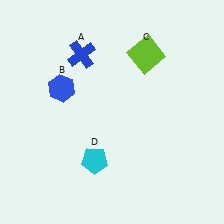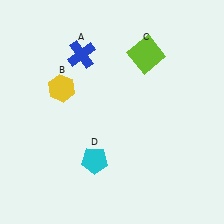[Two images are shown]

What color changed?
The hexagon (B) changed from blue in Image 1 to yellow in Image 2.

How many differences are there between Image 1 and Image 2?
There is 1 difference between the two images.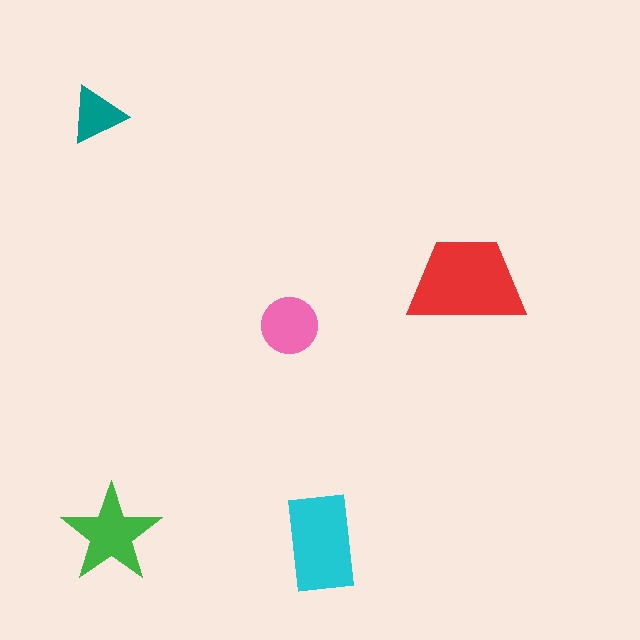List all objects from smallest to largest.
The teal triangle, the pink circle, the green star, the cyan rectangle, the red trapezoid.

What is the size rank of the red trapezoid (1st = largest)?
1st.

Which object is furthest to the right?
The red trapezoid is rightmost.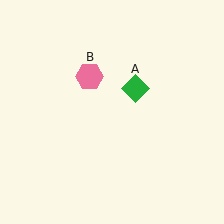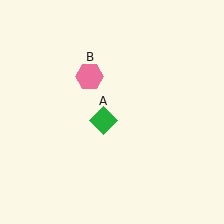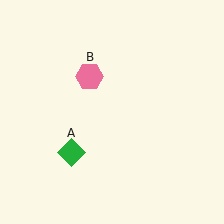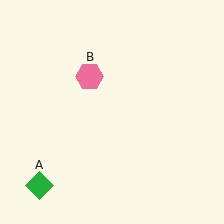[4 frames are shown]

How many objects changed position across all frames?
1 object changed position: green diamond (object A).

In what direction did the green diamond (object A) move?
The green diamond (object A) moved down and to the left.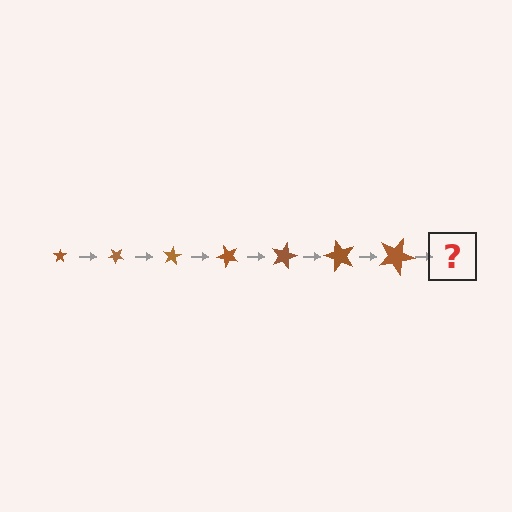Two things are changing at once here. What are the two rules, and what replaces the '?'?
The two rules are that the star grows larger each step and it rotates 40 degrees each step. The '?' should be a star, larger than the previous one and rotated 280 degrees from the start.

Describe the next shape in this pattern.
It should be a star, larger than the previous one and rotated 280 degrees from the start.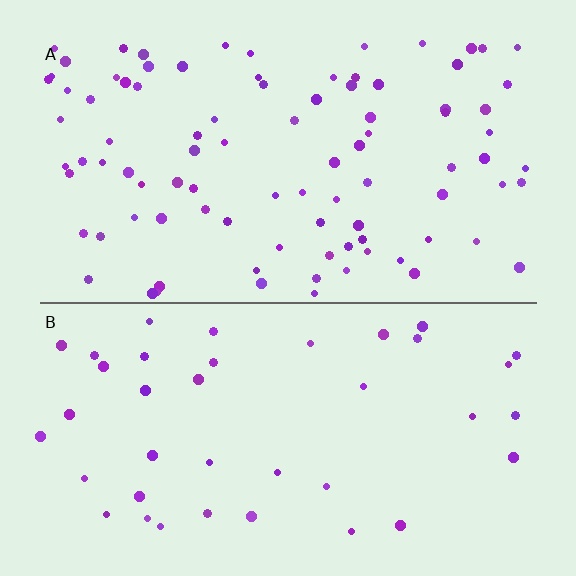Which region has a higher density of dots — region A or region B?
A (the top).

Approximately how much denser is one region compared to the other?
Approximately 2.3× — region A over region B.